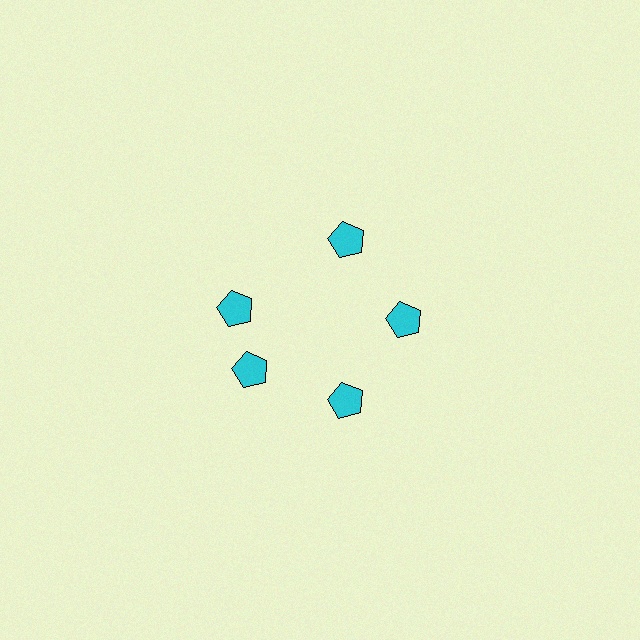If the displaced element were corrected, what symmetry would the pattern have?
It would have 5-fold rotational symmetry — the pattern would map onto itself every 72 degrees.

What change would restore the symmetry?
The symmetry would be restored by rotating it back into even spacing with its neighbors so that all 5 pentagons sit at equal angles and equal distance from the center.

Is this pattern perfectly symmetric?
No. The 5 cyan pentagons are arranged in a ring, but one element near the 10 o'clock position is rotated out of alignment along the ring, breaking the 5-fold rotational symmetry.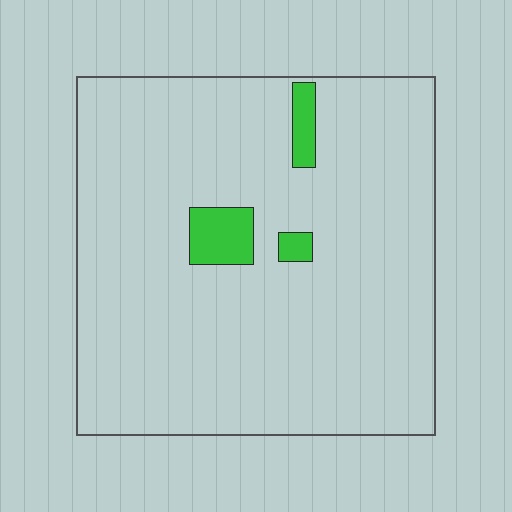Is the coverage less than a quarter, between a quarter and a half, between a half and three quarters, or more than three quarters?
Less than a quarter.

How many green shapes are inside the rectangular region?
3.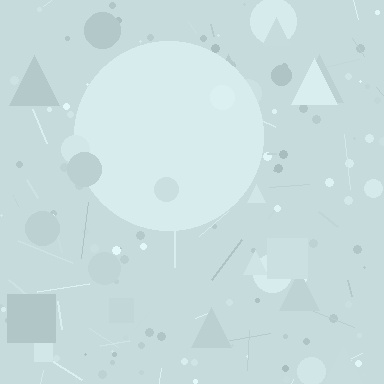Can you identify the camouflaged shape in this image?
The camouflaged shape is a circle.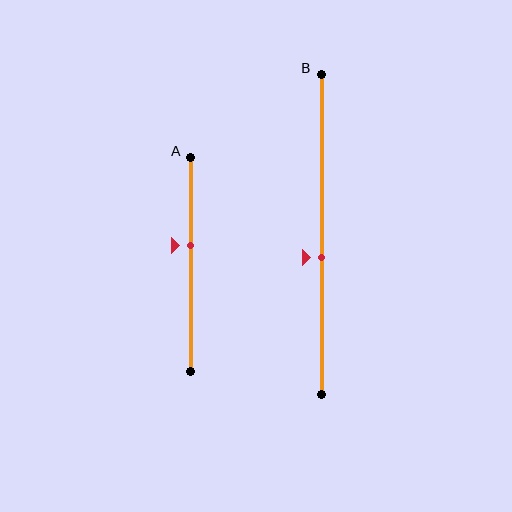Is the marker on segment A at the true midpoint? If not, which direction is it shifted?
No, the marker on segment A is shifted upward by about 9% of the segment length.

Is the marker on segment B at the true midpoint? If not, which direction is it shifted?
No, the marker on segment B is shifted downward by about 7% of the segment length.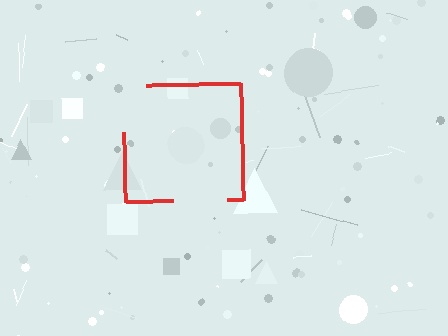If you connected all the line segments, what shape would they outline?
They would outline a square.